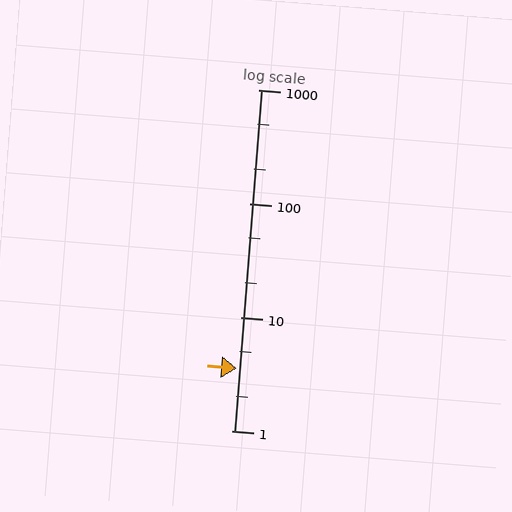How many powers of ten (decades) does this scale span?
The scale spans 3 decades, from 1 to 1000.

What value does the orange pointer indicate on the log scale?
The pointer indicates approximately 3.5.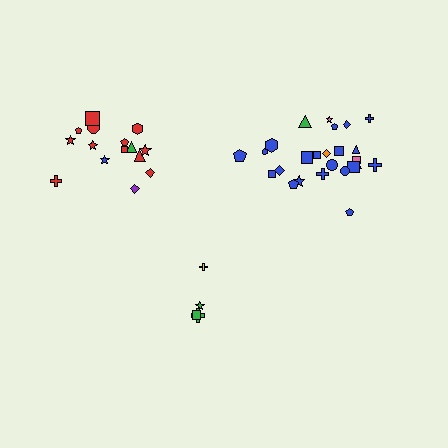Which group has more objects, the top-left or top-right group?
The top-right group.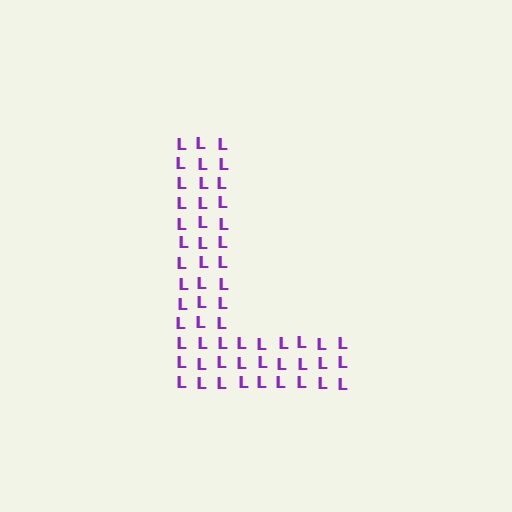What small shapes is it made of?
It is made of small letter L's.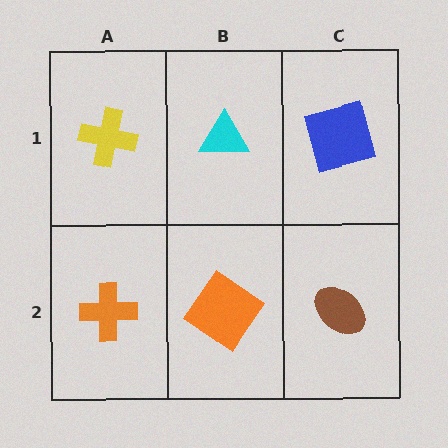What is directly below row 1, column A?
An orange cross.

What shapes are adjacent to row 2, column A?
A yellow cross (row 1, column A), an orange diamond (row 2, column B).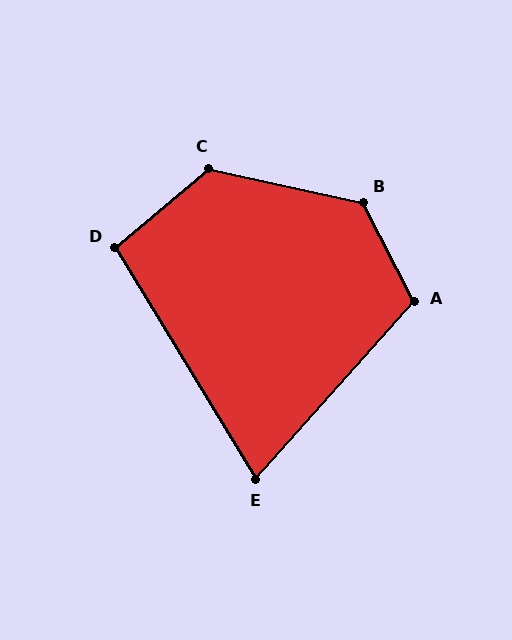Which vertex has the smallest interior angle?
E, at approximately 73 degrees.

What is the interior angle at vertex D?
Approximately 99 degrees (obtuse).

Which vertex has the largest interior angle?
B, at approximately 130 degrees.